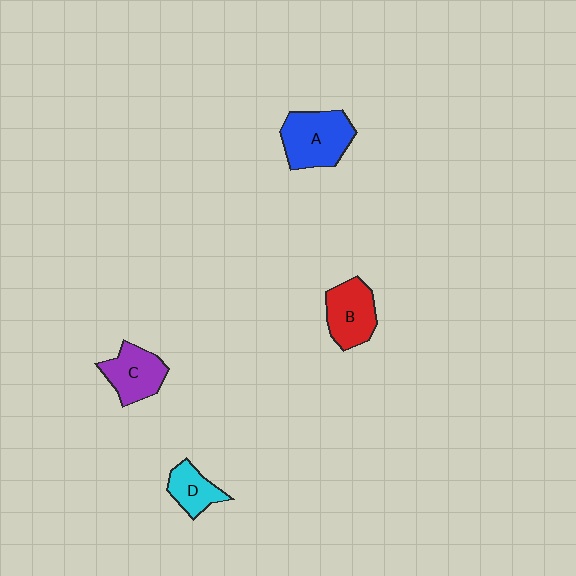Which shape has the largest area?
Shape A (blue).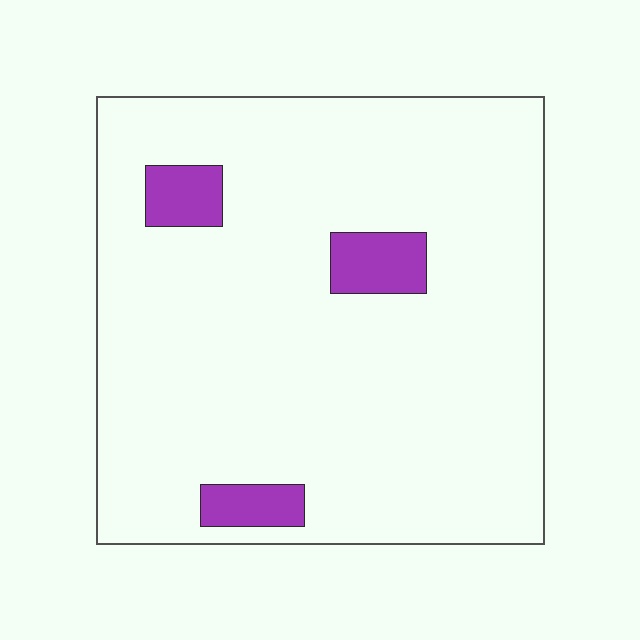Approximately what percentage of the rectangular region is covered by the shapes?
Approximately 10%.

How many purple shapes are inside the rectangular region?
3.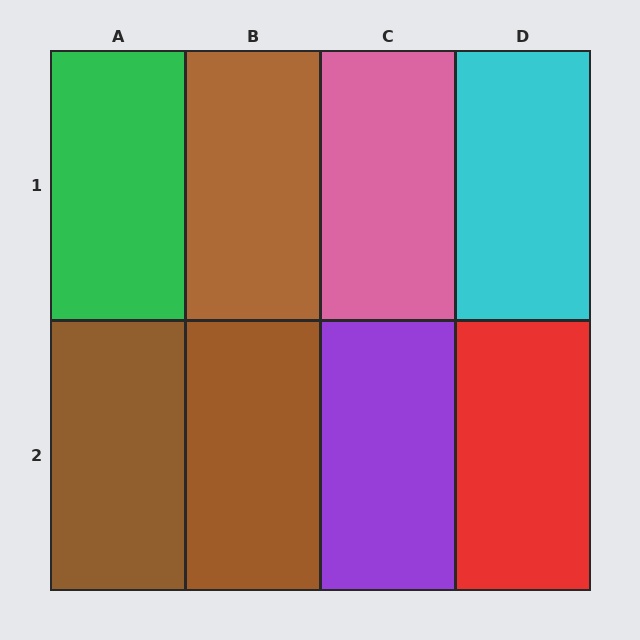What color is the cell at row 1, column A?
Green.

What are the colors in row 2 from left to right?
Brown, brown, purple, red.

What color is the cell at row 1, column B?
Brown.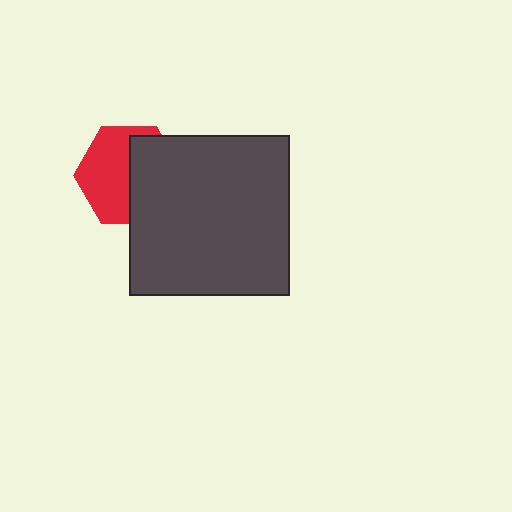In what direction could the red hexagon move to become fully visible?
The red hexagon could move left. That would shift it out from behind the dark gray square entirely.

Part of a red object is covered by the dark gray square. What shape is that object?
It is a hexagon.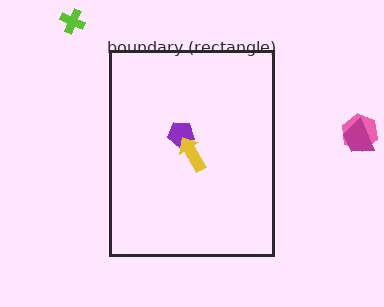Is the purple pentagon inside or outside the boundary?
Inside.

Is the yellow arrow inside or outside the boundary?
Inside.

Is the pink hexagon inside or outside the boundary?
Outside.